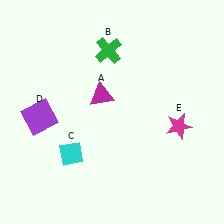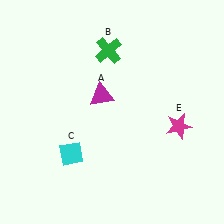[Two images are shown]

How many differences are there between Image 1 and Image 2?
There is 1 difference between the two images.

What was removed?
The purple square (D) was removed in Image 2.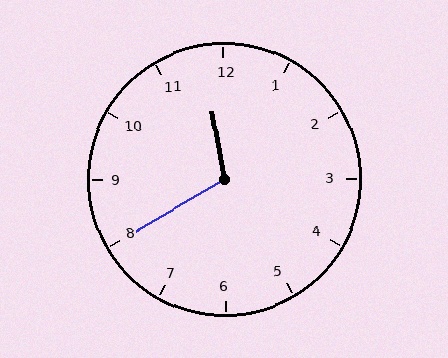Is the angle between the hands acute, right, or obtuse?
It is obtuse.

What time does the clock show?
11:40.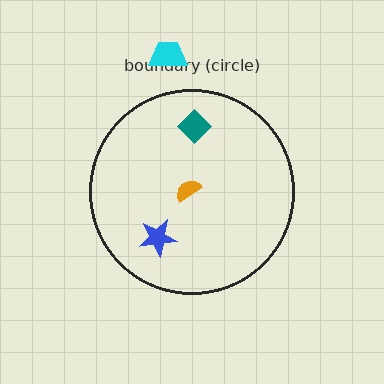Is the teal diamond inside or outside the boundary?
Inside.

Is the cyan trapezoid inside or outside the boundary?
Outside.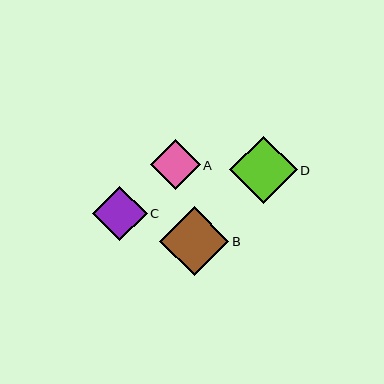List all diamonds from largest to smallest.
From largest to smallest: B, D, C, A.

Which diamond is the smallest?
Diamond A is the smallest with a size of approximately 50 pixels.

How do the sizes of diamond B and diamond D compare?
Diamond B and diamond D are approximately the same size.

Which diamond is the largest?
Diamond B is the largest with a size of approximately 69 pixels.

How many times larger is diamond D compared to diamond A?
Diamond D is approximately 1.4 times the size of diamond A.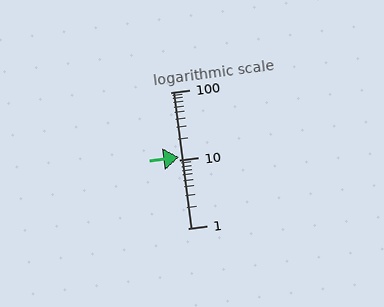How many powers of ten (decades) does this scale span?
The scale spans 2 decades, from 1 to 100.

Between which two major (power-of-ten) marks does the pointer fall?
The pointer is between 10 and 100.